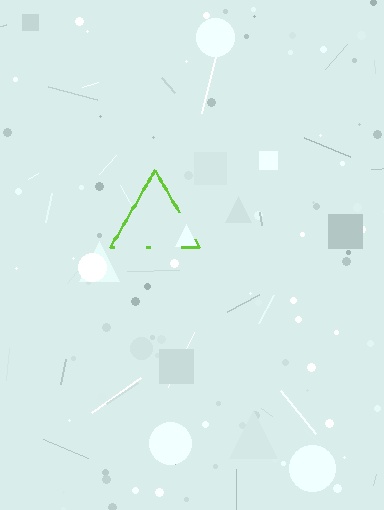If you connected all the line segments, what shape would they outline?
They would outline a triangle.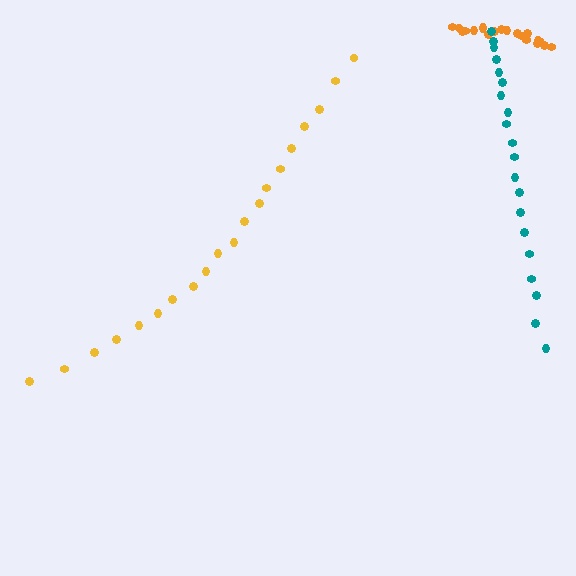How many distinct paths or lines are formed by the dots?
There are 3 distinct paths.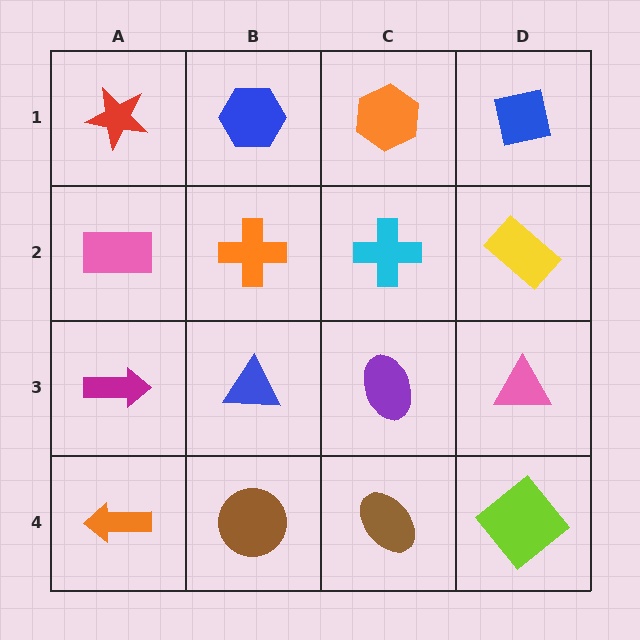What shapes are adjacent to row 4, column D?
A pink triangle (row 3, column D), a brown ellipse (row 4, column C).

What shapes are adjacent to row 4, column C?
A purple ellipse (row 3, column C), a brown circle (row 4, column B), a lime diamond (row 4, column D).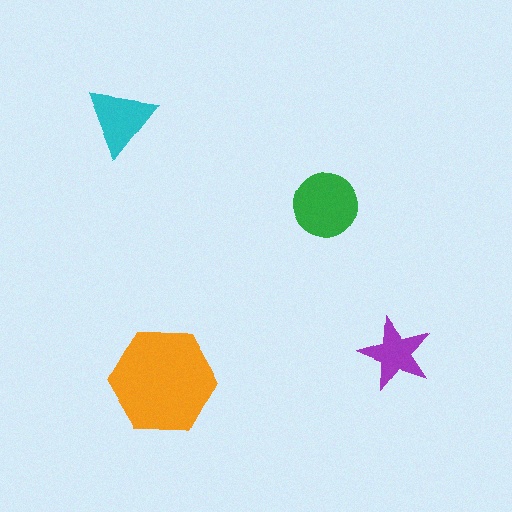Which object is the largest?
The orange hexagon.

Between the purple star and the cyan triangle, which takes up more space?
The cyan triangle.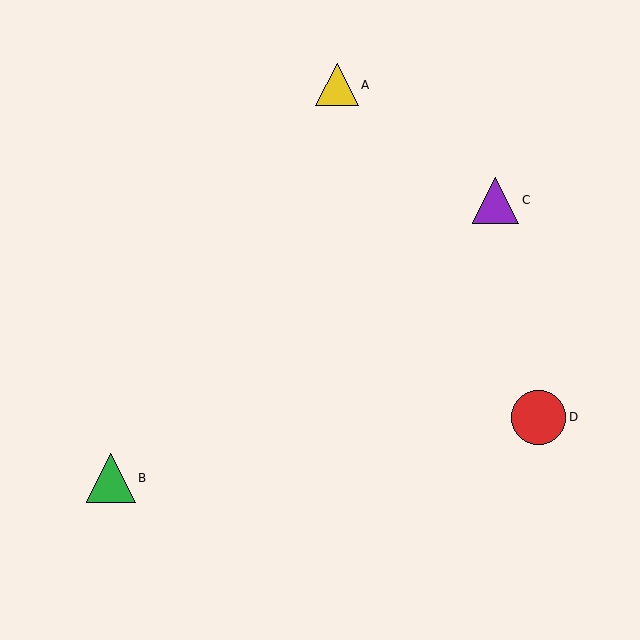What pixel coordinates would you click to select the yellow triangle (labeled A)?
Click at (337, 85) to select the yellow triangle A.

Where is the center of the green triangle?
The center of the green triangle is at (111, 478).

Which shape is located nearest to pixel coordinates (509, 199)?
The purple triangle (labeled C) at (496, 200) is nearest to that location.